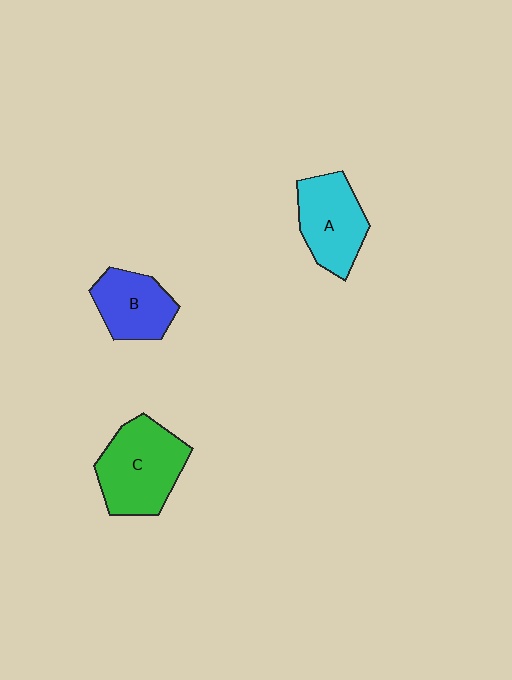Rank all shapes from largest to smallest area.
From largest to smallest: C (green), A (cyan), B (blue).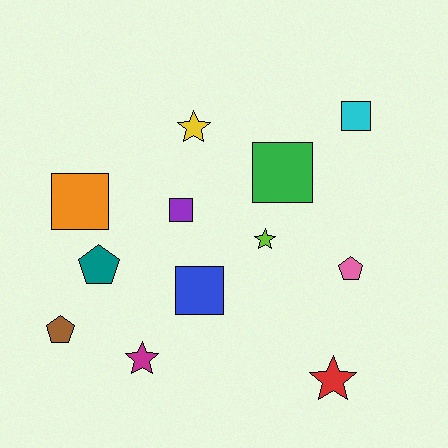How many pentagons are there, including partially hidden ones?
There are 3 pentagons.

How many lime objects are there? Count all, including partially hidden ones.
There is 1 lime object.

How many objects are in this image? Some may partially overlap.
There are 12 objects.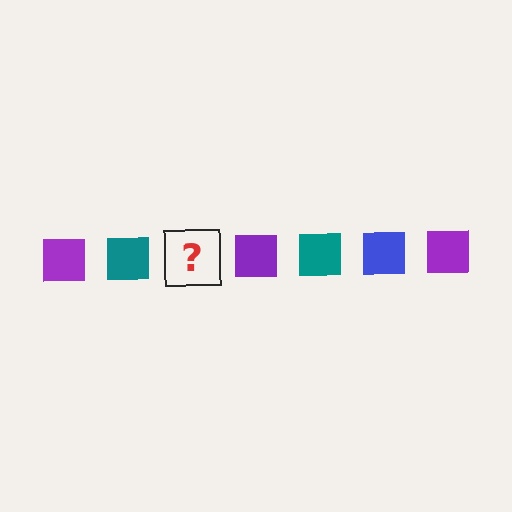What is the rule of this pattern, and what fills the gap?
The rule is that the pattern cycles through purple, teal, blue squares. The gap should be filled with a blue square.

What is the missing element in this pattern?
The missing element is a blue square.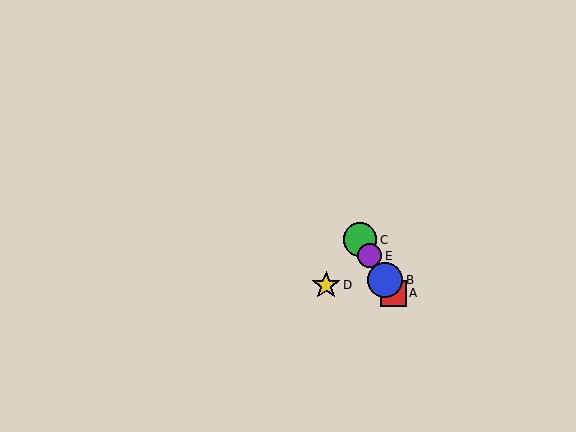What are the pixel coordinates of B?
Object B is at (385, 280).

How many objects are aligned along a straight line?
4 objects (A, B, C, E) are aligned along a straight line.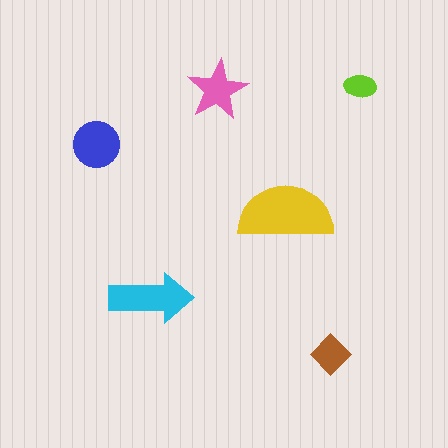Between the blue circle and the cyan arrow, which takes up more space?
The cyan arrow.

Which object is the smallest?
The lime ellipse.